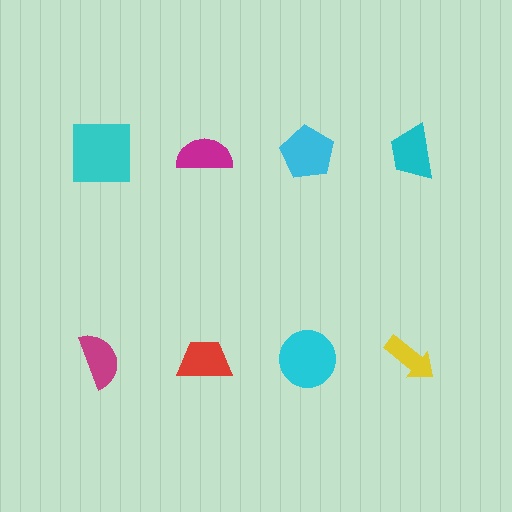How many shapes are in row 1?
4 shapes.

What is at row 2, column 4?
A yellow arrow.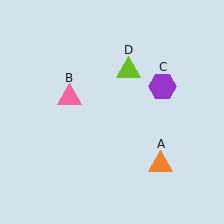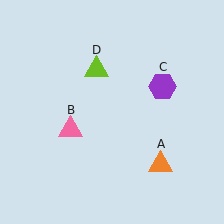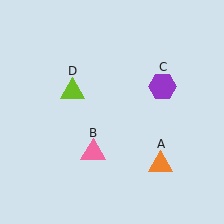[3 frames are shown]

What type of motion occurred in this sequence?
The pink triangle (object B), lime triangle (object D) rotated counterclockwise around the center of the scene.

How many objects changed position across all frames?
2 objects changed position: pink triangle (object B), lime triangle (object D).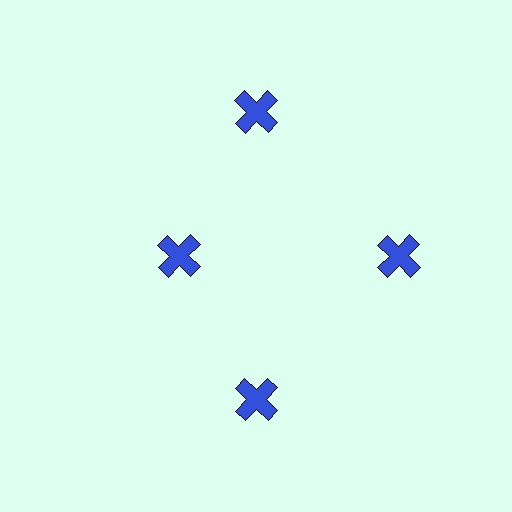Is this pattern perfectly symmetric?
No. The 4 blue crosses are arranged in a ring, but one element near the 9 o'clock position is pulled inward toward the center, breaking the 4-fold rotational symmetry.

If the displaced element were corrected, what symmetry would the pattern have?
It would have 4-fold rotational symmetry — the pattern would map onto itself every 90 degrees.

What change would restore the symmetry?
The symmetry would be restored by moving it outward, back onto the ring so that all 4 crosses sit at equal angles and equal distance from the center.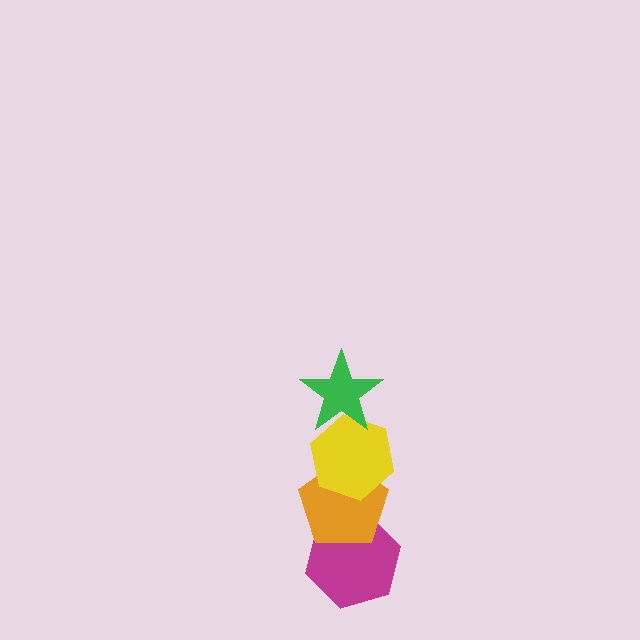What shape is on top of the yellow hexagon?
The green star is on top of the yellow hexagon.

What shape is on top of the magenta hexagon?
The orange pentagon is on top of the magenta hexagon.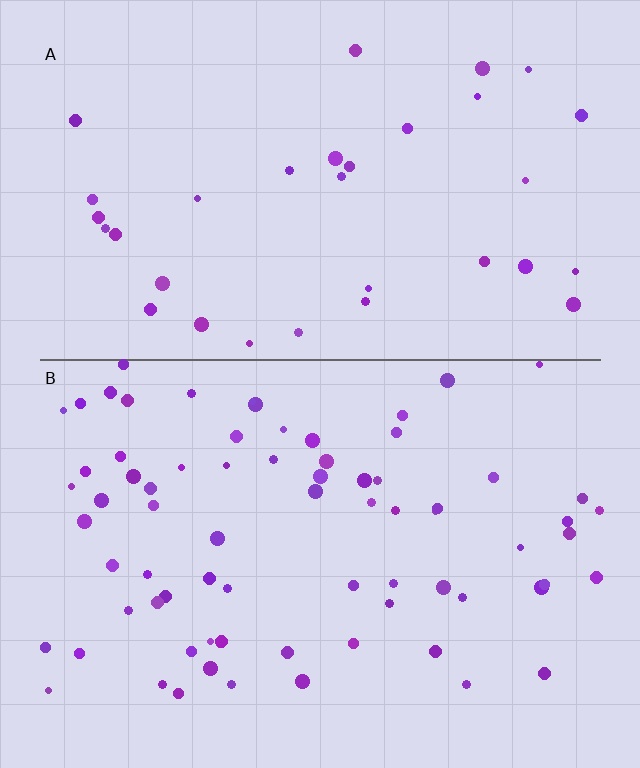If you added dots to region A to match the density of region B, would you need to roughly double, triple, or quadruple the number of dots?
Approximately double.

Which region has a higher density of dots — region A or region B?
B (the bottom).